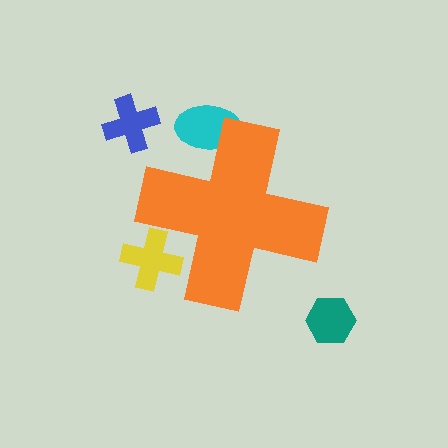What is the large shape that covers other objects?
An orange cross.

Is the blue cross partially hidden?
No, the blue cross is fully visible.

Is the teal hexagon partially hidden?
No, the teal hexagon is fully visible.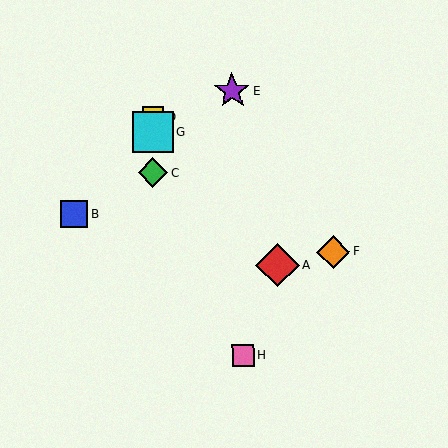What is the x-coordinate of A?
Object A is at x≈278.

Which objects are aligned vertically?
Objects C, D, G are aligned vertically.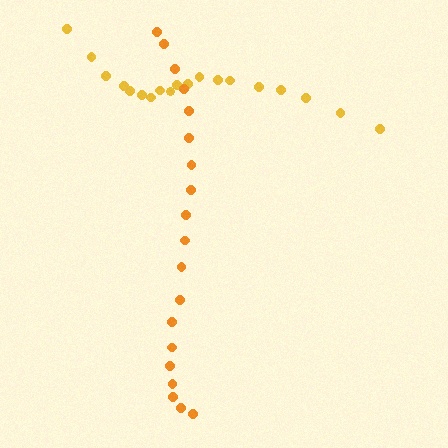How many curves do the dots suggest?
There are 2 distinct paths.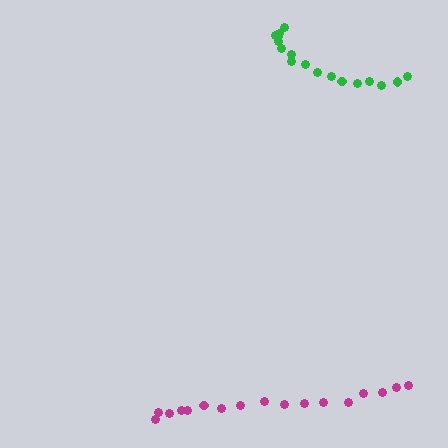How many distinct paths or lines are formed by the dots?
There are 2 distinct paths.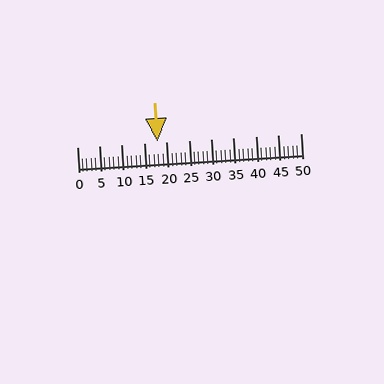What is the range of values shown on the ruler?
The ruler shows values from 0 to 50.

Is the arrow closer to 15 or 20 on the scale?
The arrow is closer to 20.